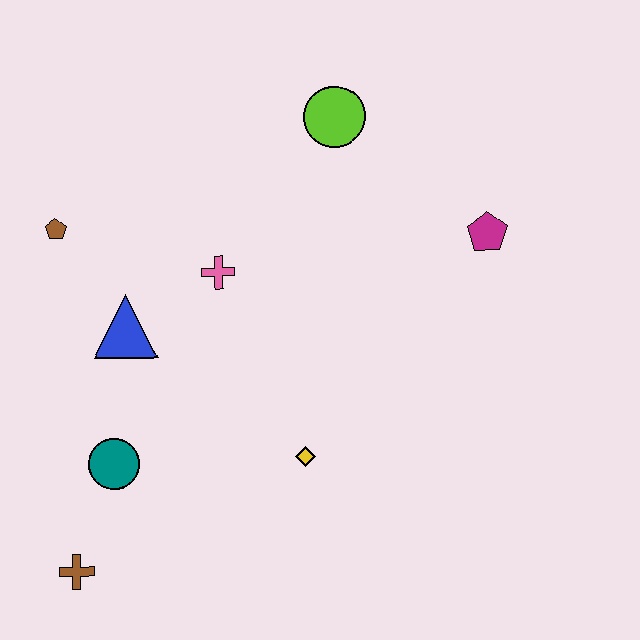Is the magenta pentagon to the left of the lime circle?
No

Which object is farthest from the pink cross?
The brown cross is farthest from the pink cross.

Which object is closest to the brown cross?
The teal circle is closest to the brown cross.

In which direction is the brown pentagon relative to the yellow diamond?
The brown pentagon is to the left of the yellow diamond.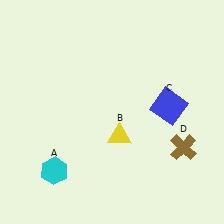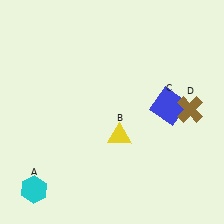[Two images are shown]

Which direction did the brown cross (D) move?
The brown cross (D) moved up.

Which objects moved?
The objects that moved are: the cyan hexagon (A), the brown cross (D).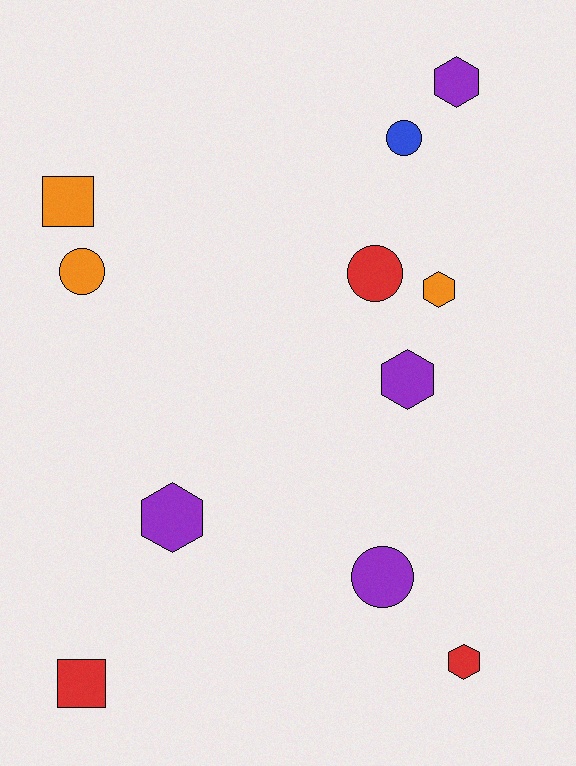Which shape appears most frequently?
Hexagon, with 5 objects.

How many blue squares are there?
There are no blue squares.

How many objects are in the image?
There are 11 objects.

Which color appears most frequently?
Purple, with 4 objects.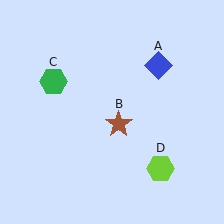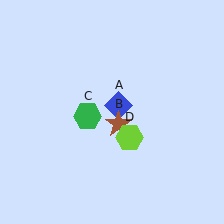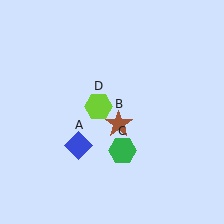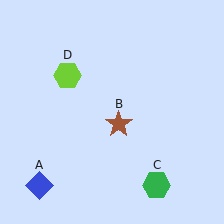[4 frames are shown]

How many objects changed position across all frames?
3 objects changed position: blue diamond (object A), green hexagon (object C), lime hexagon (object D).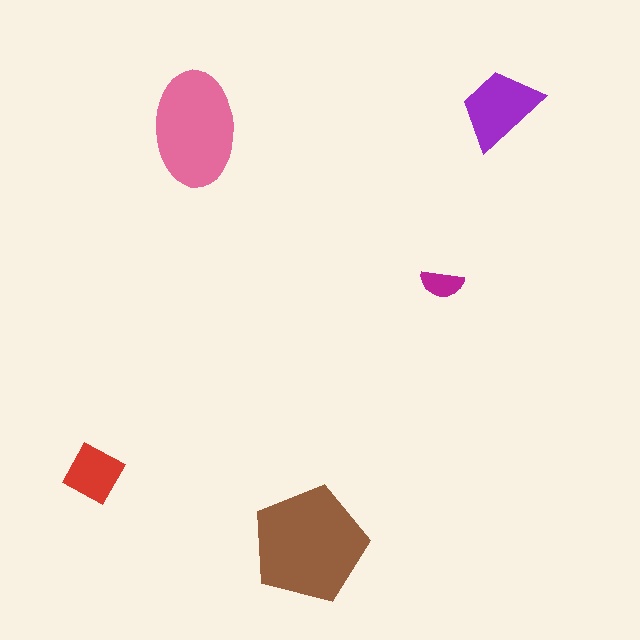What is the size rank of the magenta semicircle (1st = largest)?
5th.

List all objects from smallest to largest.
The magenta semicircle, the red diamond, the purple trapezoid, the pink ellipse, the brown pentagon.